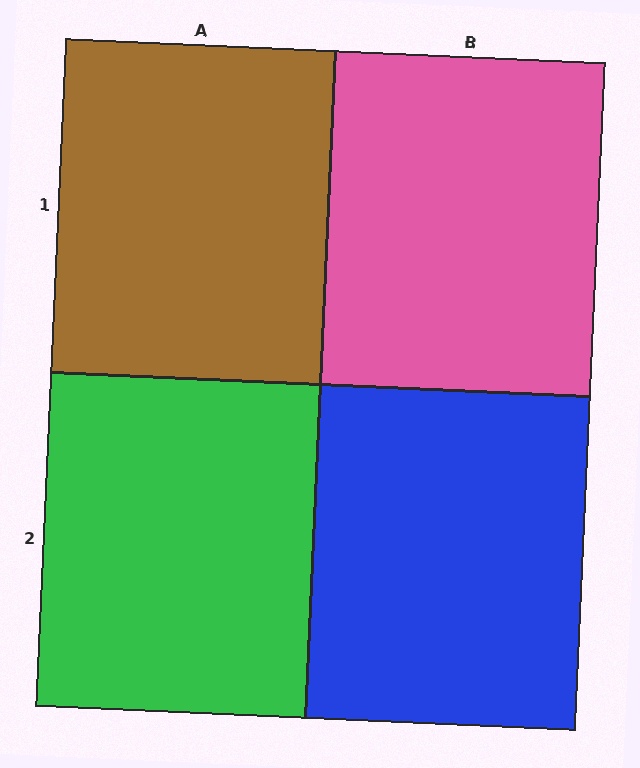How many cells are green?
1 cell is green.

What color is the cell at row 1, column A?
Brown.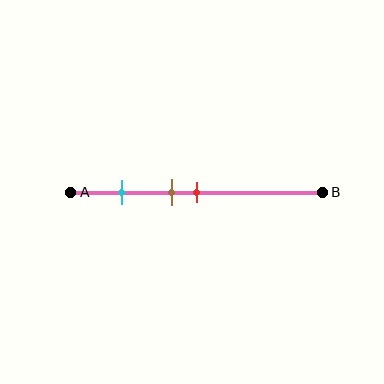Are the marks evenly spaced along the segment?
No, the marks are not evenly spaced.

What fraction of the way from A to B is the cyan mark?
The cyan mark is approximately 20% (0.2) of the way from A to B.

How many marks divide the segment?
There are 3 marks dividing the segment.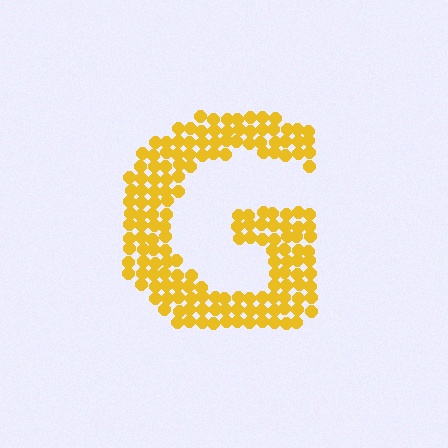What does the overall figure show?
The overall figure shows the letter G.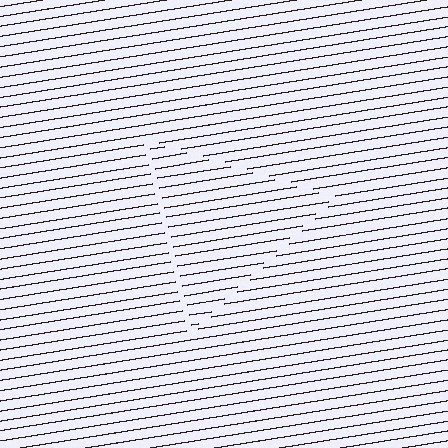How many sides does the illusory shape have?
3 sides — the line-ends trace a triangle.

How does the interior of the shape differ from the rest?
The interior of the shape contains the same grating, shifted by half a period — the contour is defined by the phase discontinuity where line-ends from the inner and outer gratings abut.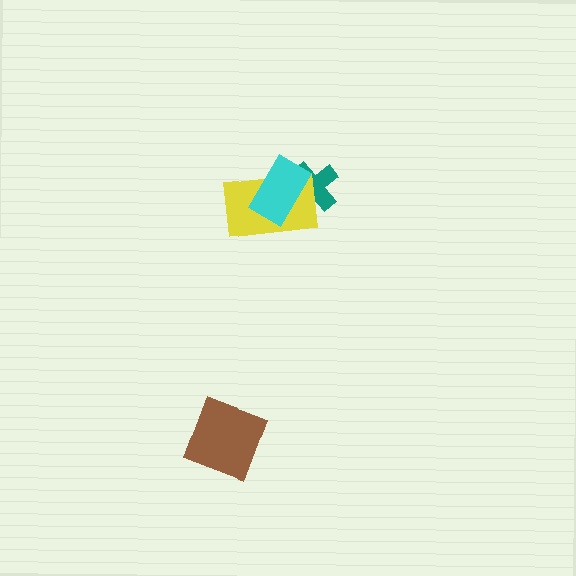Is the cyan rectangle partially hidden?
No, no other shape covers it.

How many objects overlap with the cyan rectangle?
2 objects overlap with the cyan rectangle.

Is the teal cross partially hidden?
Yes, it is partially covered by another shape.